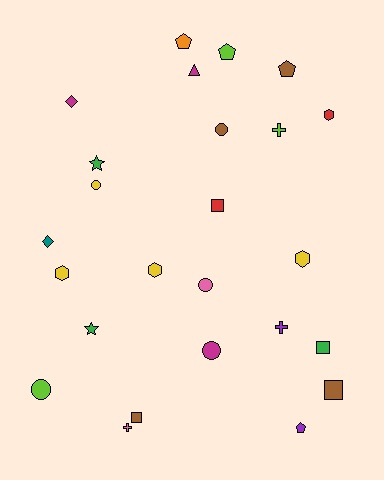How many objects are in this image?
There are 25 objects.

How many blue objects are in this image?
There are no blue objects.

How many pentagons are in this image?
There are 4 pentagons.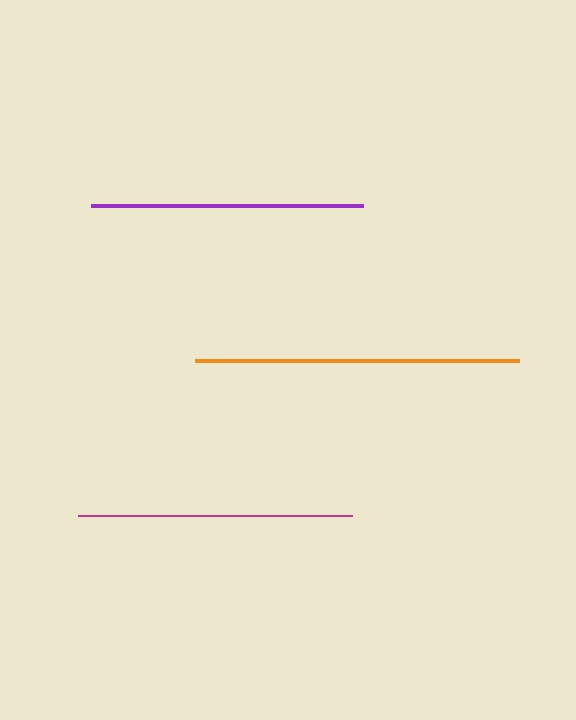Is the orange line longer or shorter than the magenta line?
The orange line is longer than the magenta line.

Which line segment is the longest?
The orange line is the longest at approximately 324 pixels.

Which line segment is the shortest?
The purple line is the shortest at approximately 272 pixels.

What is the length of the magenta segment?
The magenta segment is approximately 274 pixels long.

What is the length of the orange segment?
The orange segment is approximately 324 pixels long.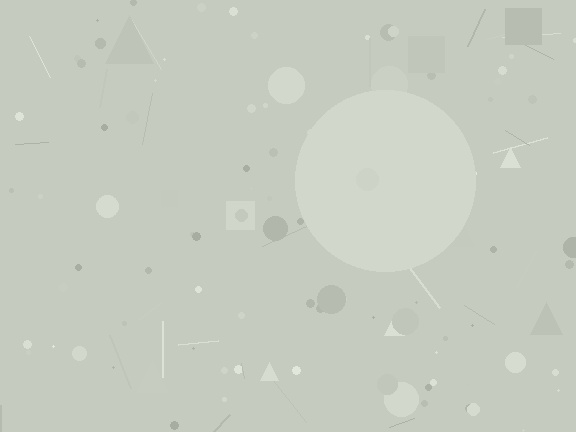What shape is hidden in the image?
A circle is hidden in the image.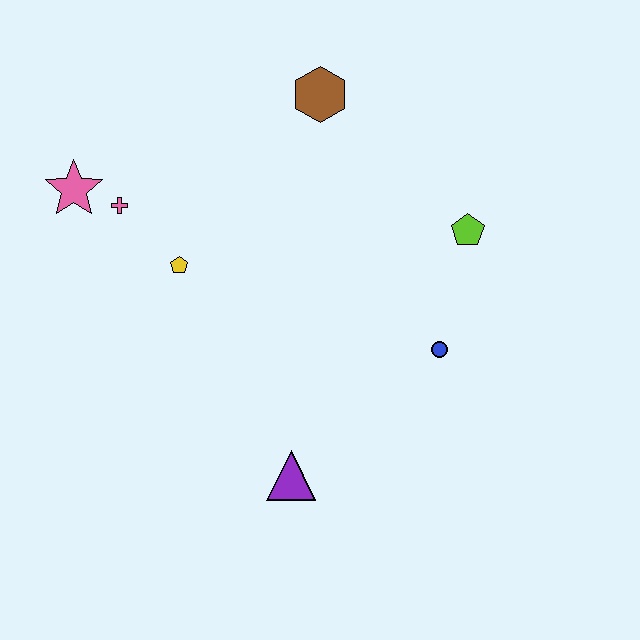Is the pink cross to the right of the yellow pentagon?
No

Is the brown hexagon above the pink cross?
Yes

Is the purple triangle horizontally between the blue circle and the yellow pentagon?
Yes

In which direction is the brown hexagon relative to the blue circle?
The brown hexagon is above the blue circle.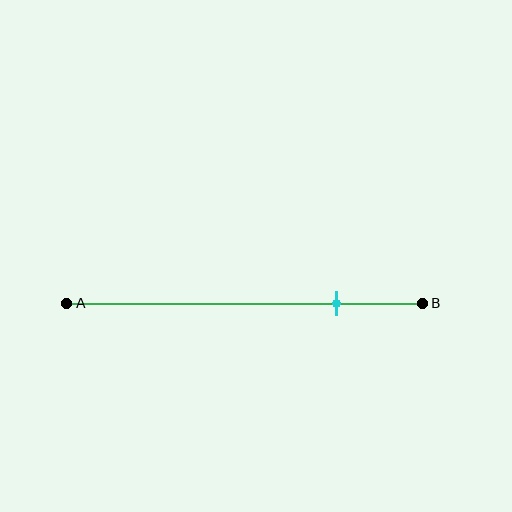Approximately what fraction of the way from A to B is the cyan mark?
The cyan mark is approximately 75% of the way from A to B.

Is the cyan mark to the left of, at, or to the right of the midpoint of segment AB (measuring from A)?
The cyan mark is to the right of the midpoint of segment AB.